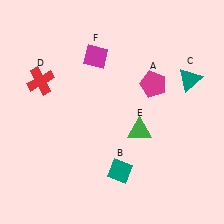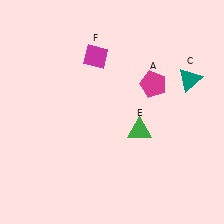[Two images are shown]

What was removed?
The red cross (D), the teal diamond (B) were removed in Image 2.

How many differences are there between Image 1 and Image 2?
There are 2 differences between the two images.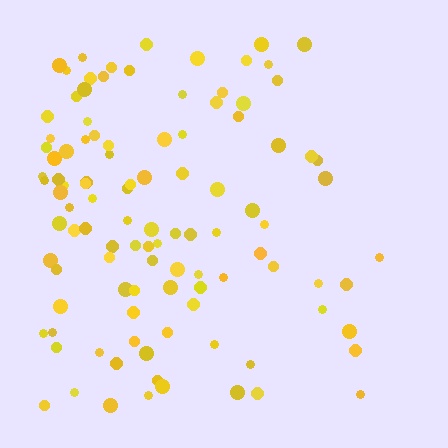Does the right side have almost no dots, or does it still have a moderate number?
Still a moderate number, just noticeably fewer than the left.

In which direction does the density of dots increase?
From right to left, with the left side densest.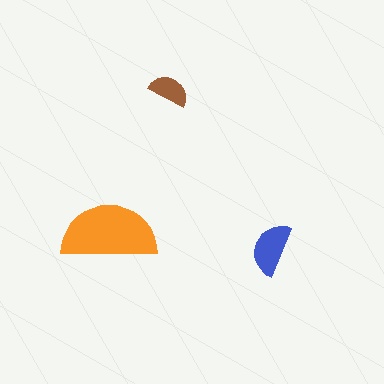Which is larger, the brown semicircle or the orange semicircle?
The orange one.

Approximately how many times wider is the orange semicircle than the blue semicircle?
About 2 times wider.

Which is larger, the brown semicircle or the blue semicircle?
The blue one.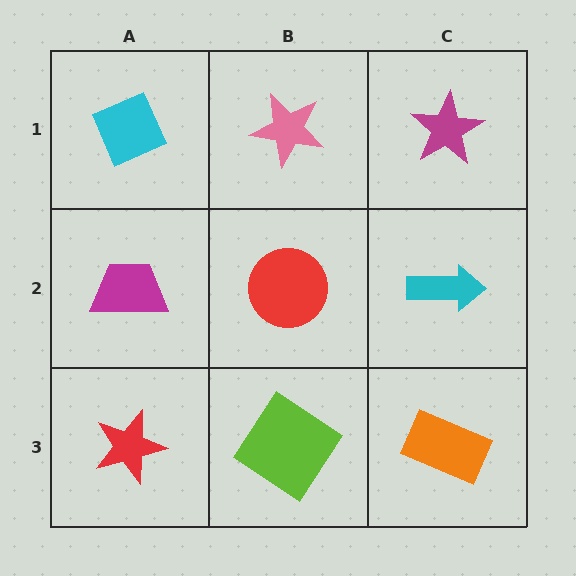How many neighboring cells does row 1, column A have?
2.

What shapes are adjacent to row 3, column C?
A cyan arrow (row 2, column C), a lime diamond (row 3, column B).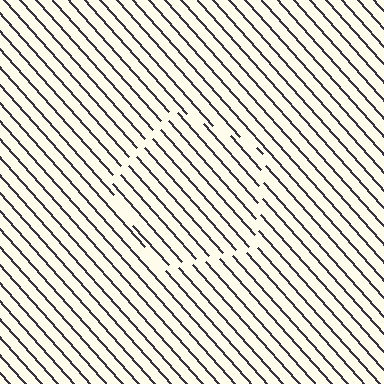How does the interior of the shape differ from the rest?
The interior of the shape contains the same grating, shifted by half a period — the contour is defined by the phase discontinuity where line-ends from the inner and outer gratings abut.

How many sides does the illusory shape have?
5 sides — the line-ends trace a pentagon.